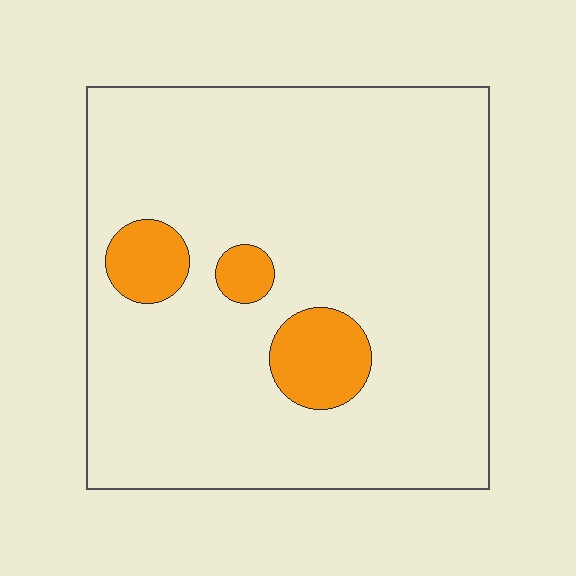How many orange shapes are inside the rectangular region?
3.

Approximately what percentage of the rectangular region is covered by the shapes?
Approximately 10%.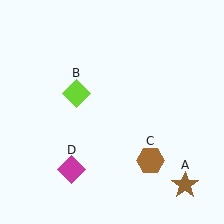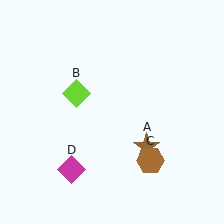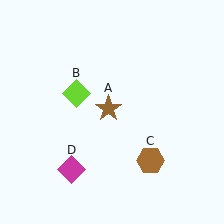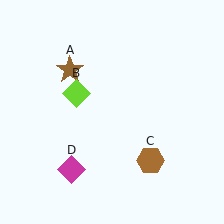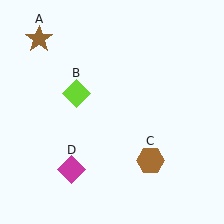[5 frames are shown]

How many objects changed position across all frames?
1 object changed position: brown star (object A).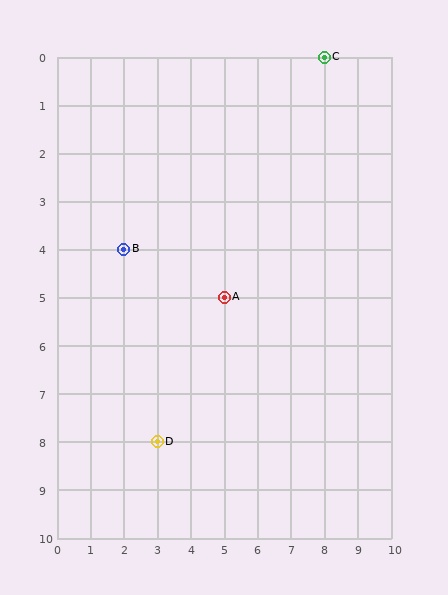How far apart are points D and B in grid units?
Points D and B are 1 column and 4 rows apart (about 4.1 grid units diagonally).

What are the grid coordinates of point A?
Point A is at grid coordinates (5, 5).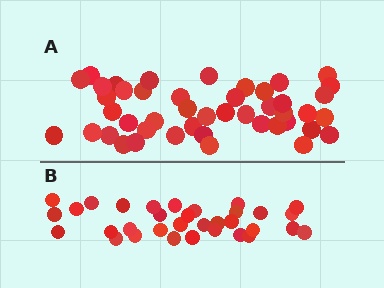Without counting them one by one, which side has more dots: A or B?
Region A (the top region) has more dots.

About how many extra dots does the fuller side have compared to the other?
Region A has roughly 12 or so more dots than region B.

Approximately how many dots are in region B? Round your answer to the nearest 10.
About 30 dots. (The exact count is 33, which rounds to 30.)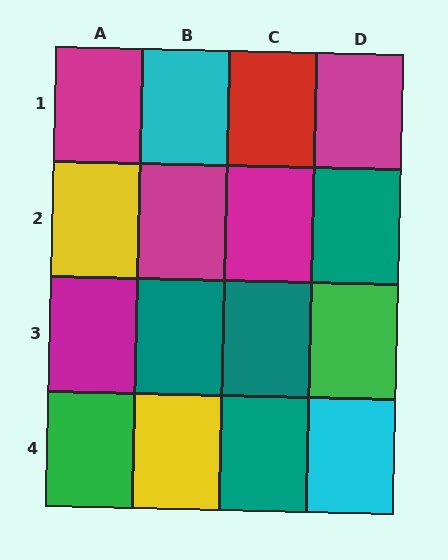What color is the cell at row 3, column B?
Teal.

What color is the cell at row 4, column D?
Cyan.